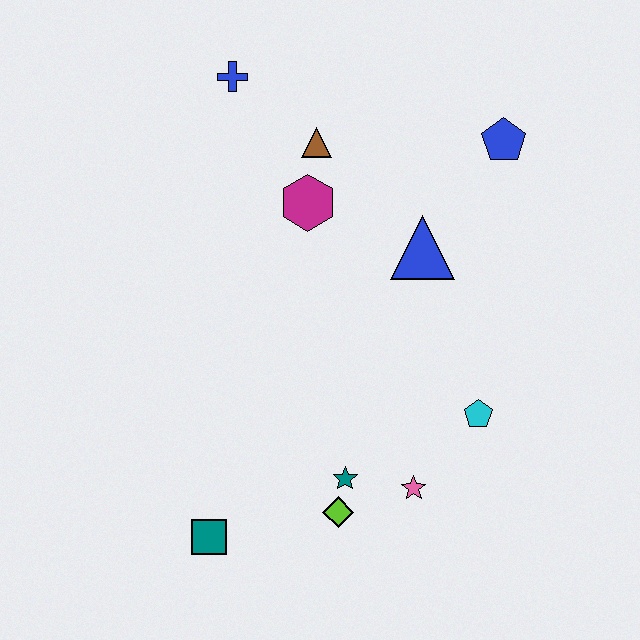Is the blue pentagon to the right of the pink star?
Yes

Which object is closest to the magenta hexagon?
The brown triangle is closest to the magenta hexagon.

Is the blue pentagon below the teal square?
No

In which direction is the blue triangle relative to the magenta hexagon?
The blue triangle is to the right of the magenta hexagon.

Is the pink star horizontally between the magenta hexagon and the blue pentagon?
Yes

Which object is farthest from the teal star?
The blue cross is farthest from the teal star.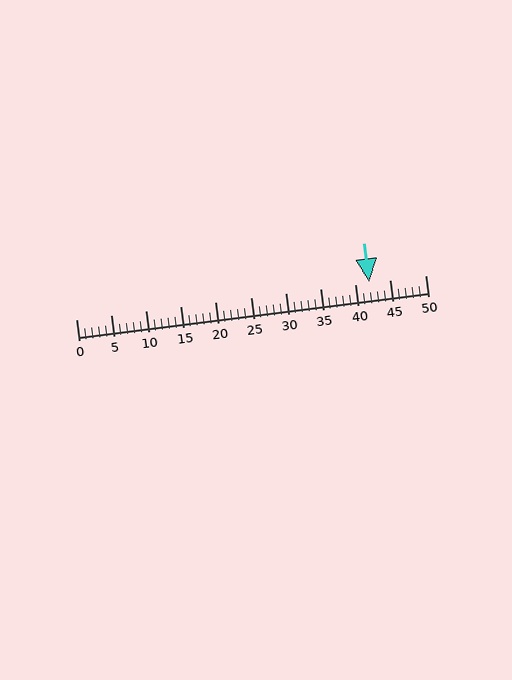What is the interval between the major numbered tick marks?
The major tick marks are spaced 5 units apart.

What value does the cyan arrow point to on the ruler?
The cyan arrow points to approximately 42.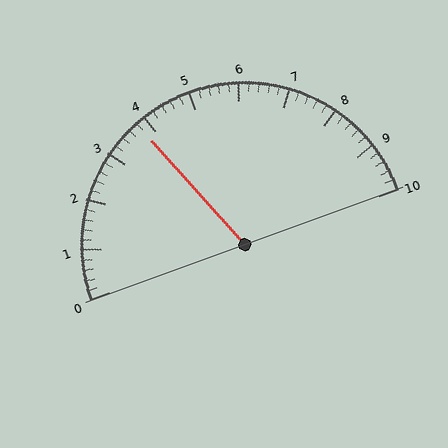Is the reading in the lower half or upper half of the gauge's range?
The reading is in the lower half of the range (0 to 10).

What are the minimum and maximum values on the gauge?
The gauge ranges from 0 to 10.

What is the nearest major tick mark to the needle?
The nearest major tick mark is 4.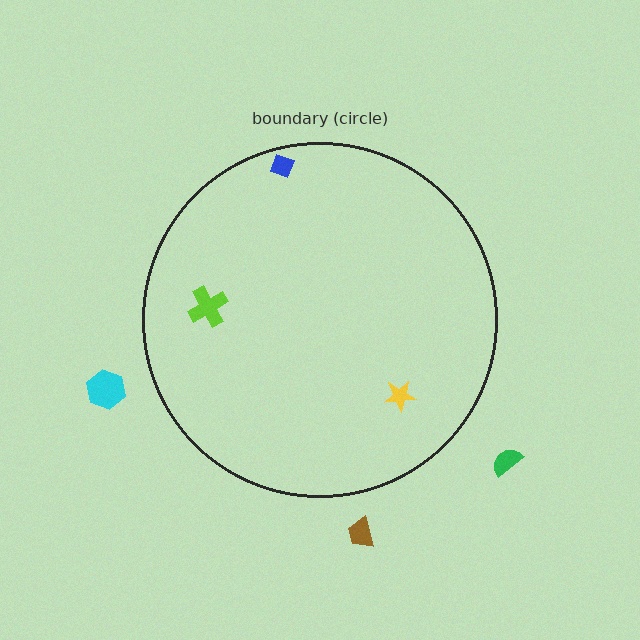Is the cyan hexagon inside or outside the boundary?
Outside.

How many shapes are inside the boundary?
3 inside, 3 outside.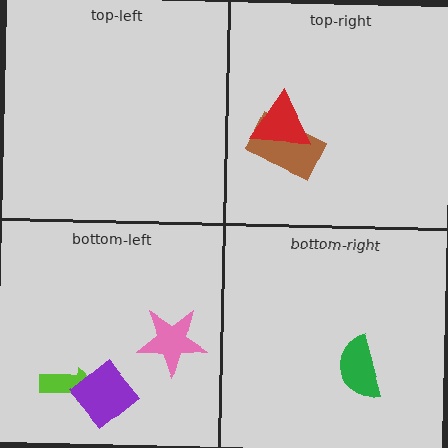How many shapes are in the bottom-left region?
3.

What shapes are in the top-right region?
The brown rectangle, the red triangle.